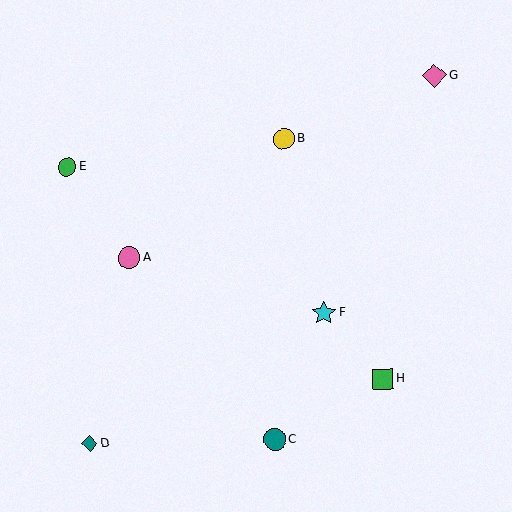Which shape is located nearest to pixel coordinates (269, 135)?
The yellow circle (labeled B) at (284, 139) is nearest to that location.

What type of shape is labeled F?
Shape F is a cyan star.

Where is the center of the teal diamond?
The center of the teal diamond is at (89, 443).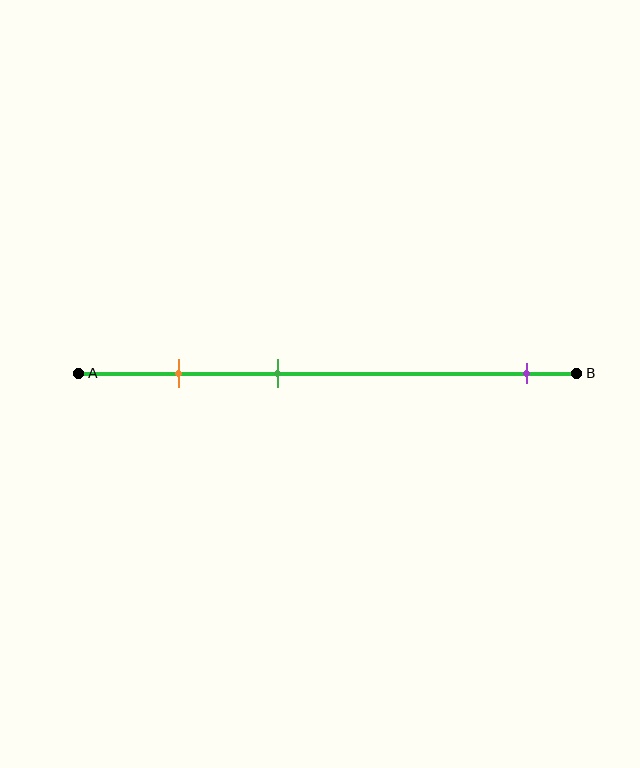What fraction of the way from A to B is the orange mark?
The orange mark is approximately 20% (0.2) of the way from A to B.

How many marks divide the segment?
There are 3 marks dividing the segment.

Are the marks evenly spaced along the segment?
No, the marks are not evenly spaced.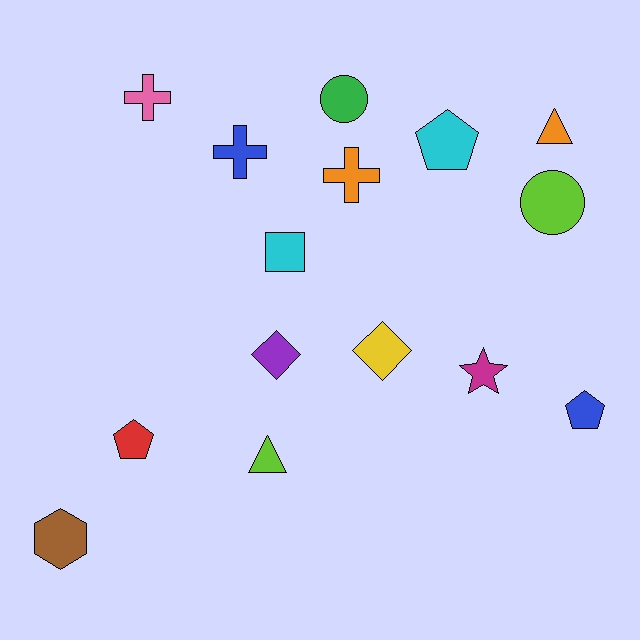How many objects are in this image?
There are 15 objects.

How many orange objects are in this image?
There are 2 orange objects.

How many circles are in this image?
There are 2 circles.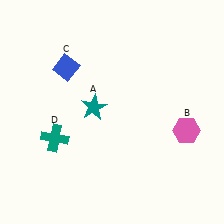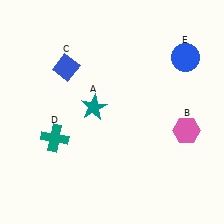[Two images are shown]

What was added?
A blue circle (E) was added in Image 2.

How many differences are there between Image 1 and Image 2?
There is 1 difference between the two images.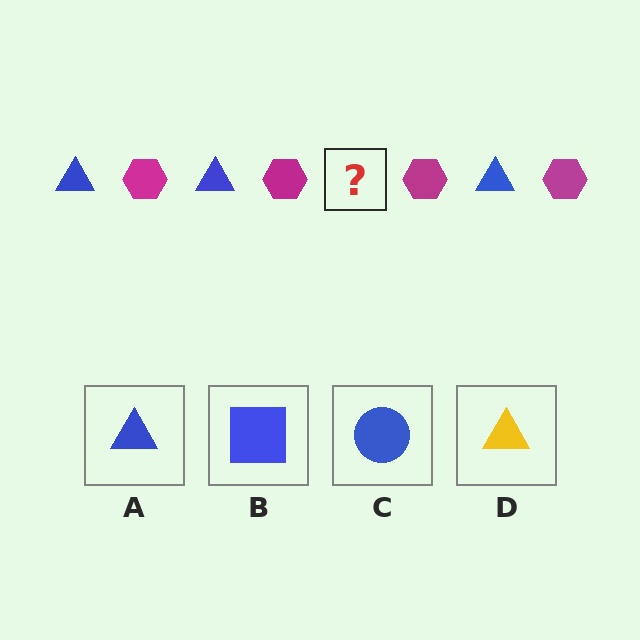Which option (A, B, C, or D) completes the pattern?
A.